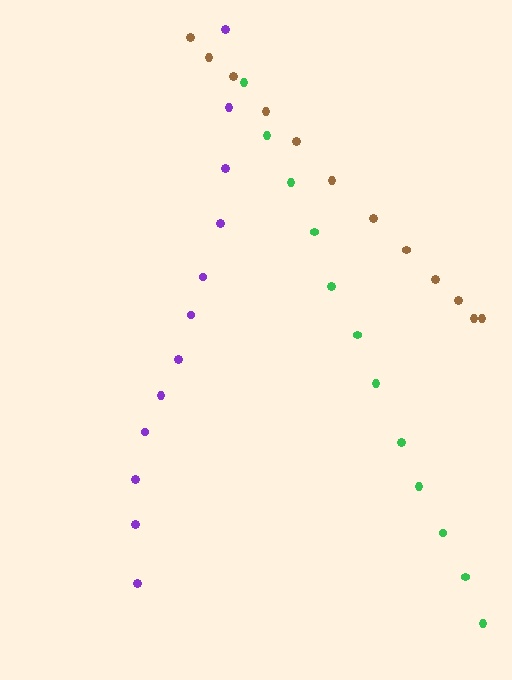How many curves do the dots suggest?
There are 3 distinct paths.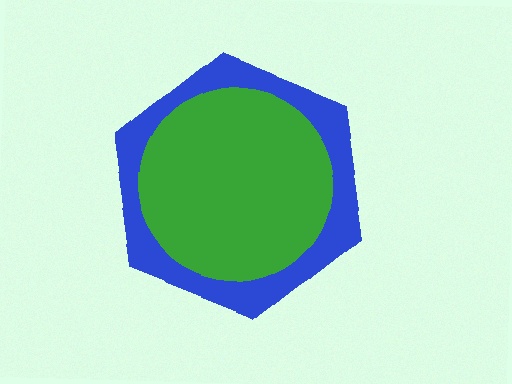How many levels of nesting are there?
2.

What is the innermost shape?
The green circle.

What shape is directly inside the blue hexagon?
The green circle.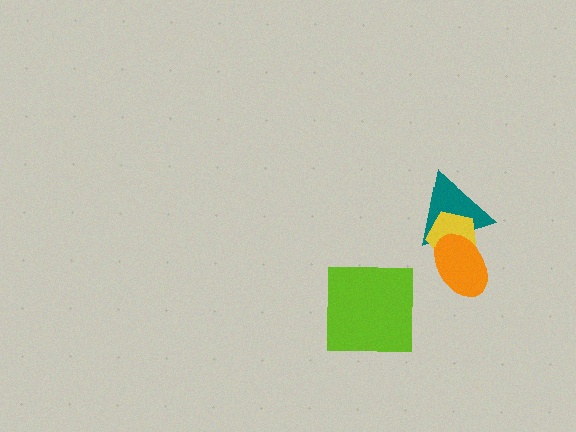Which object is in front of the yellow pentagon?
The orange ellipse is in front of the yellow pentagon.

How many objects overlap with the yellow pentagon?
2 objects overlap with the yellow pentagon.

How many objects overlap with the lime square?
0 objects overlap with the lime square.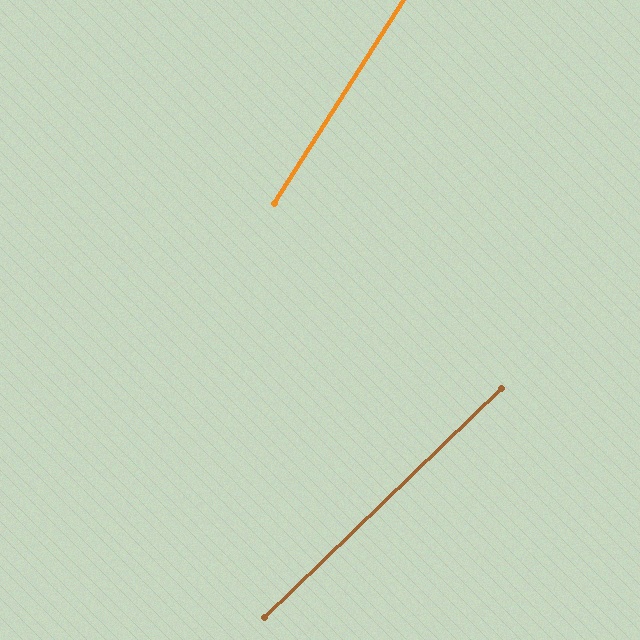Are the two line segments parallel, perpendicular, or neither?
Neither parallel nor perpendicular — they differ by about 14°.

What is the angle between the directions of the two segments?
Approximately 14 degrees.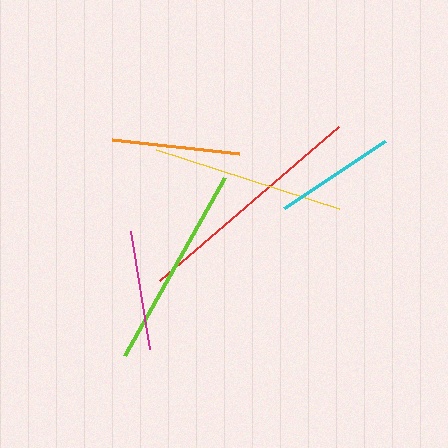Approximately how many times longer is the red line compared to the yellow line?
The red line is approximately 1.2 times the length of the yellow line.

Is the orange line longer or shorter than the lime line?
The lime line is longer than the orange line.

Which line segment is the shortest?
The magenta line is the shortest at approximately 120 pixels.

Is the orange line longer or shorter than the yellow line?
The yellow line is longer than the orange line.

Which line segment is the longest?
The red line is the longest at approximately 235 pixels.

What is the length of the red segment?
The red segment is approximately 235 pixels long.